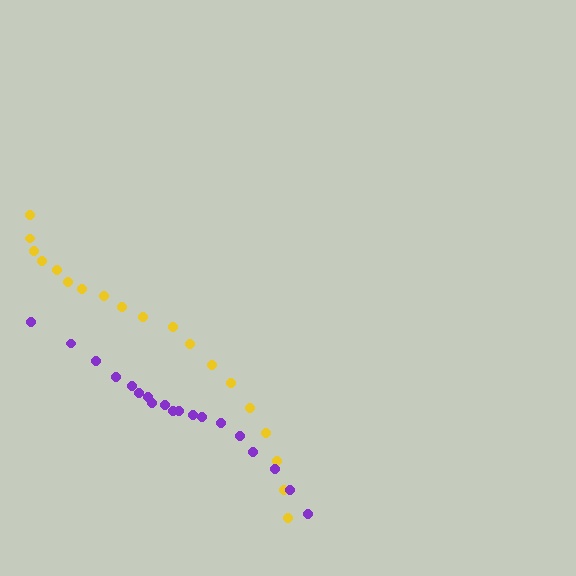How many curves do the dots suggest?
There are 2 distinct paths.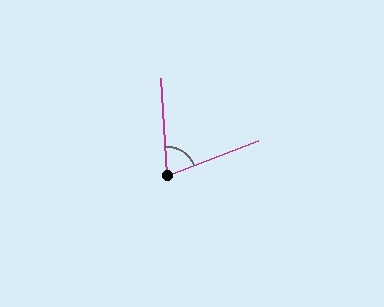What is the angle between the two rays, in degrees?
Approximately 73 degrees.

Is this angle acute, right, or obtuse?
It is acute.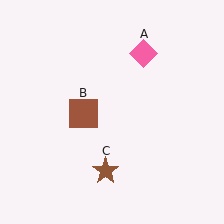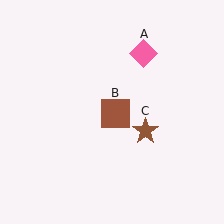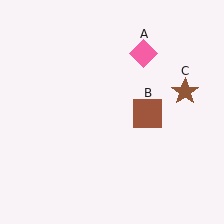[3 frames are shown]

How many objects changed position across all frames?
2 objects changed position: brown square (object B), brown star (object C).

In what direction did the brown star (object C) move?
The brown star (object C) moved up and to the right.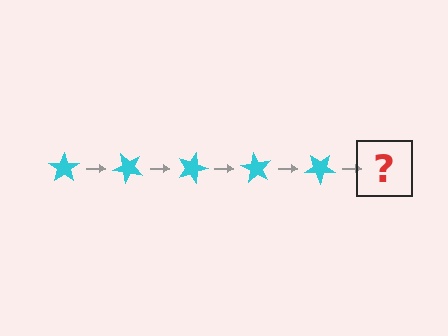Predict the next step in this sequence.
The next step is a cyan star rotated 225 degrees.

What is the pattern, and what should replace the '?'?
The pattern is that the star rotates 45 degrees each step. The '?' should be a cyan star rotated 225 degrees.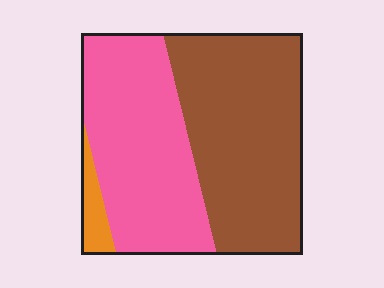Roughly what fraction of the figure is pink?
Pink takes up about two fifths (2/5) of the figure.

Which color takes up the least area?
Orange, at roughly 5%.